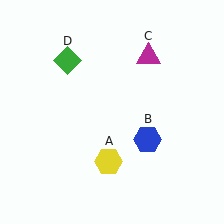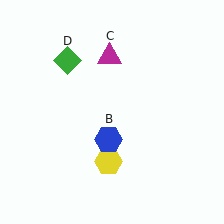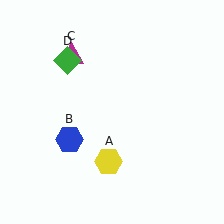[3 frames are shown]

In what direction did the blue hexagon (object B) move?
The blue hexagon (object B) moved left.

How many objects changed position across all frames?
2 objects changed position: blue hexagon (object B), magenta triangle (object C).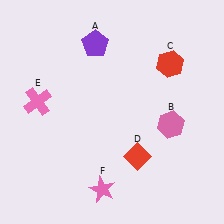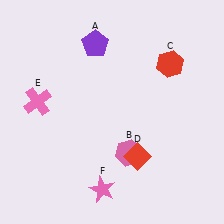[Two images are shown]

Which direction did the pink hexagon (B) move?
The pink hexagon (B) moved left.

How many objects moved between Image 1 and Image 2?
1 object moved between the two images.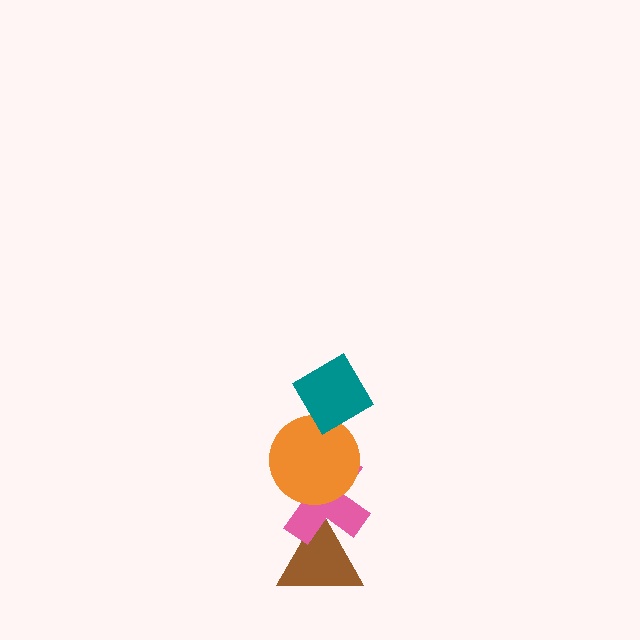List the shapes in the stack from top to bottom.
From top to bottom: the teal diamond, the orange circle, the pink cross, the brown triangle.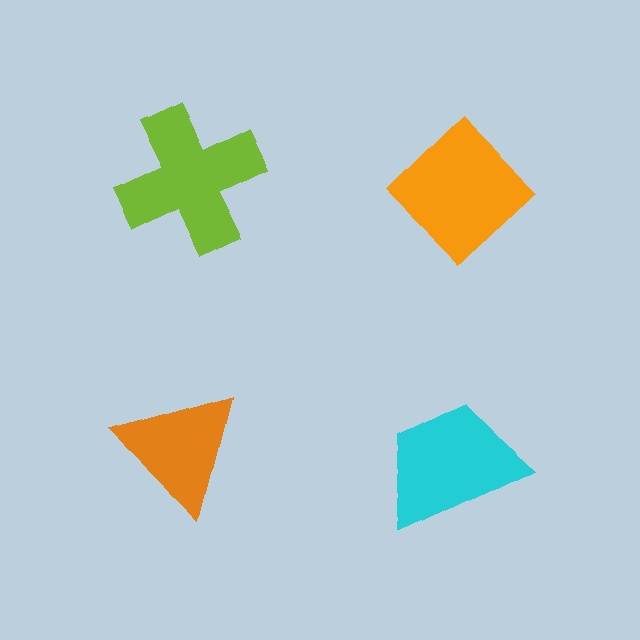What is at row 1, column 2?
An orange diamond.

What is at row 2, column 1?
An orange triangle.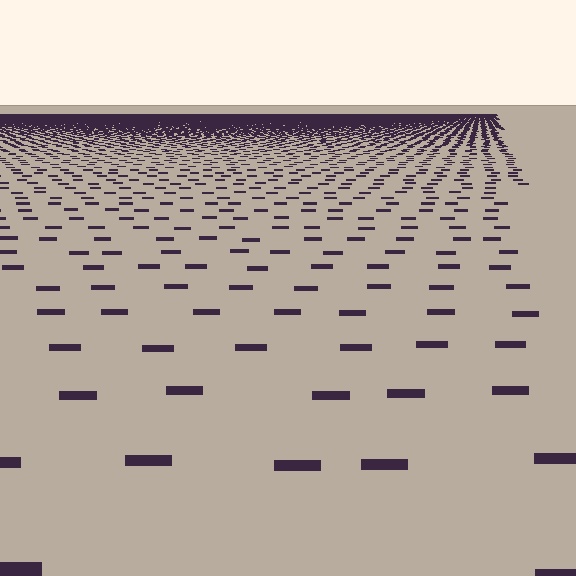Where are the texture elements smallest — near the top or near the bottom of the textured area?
Near the top.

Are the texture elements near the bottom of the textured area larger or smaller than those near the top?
Larger. Near the bottom, elements are closer to the viewer and appear at a bigger on-screen size.